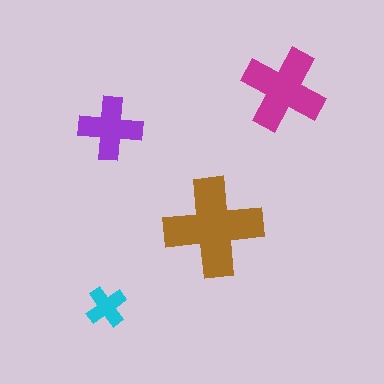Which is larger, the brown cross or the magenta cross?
The brown one.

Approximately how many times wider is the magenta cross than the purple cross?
About 1.5 times wider.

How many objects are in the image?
There are 4 objects in the image.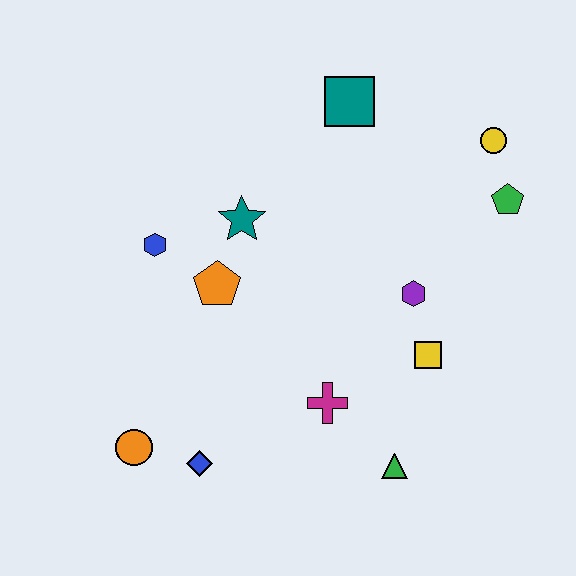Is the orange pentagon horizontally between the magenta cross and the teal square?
No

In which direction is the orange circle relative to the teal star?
The orange circle is below the teal star.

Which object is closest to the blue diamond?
The orange circle is closest to the blue diamond.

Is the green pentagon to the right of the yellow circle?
Yes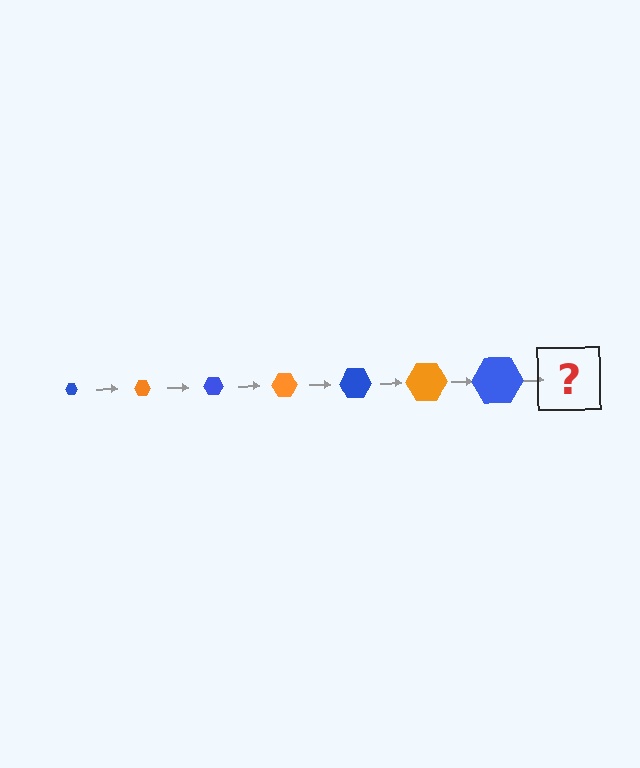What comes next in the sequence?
The next element should be an orange hexagon, larger than the previous one.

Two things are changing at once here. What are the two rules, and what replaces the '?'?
The two rules are that the hexagon grows larger each step and the color cycles through blue and orange. The '?' should be an orange hexagon, larger than the previous one.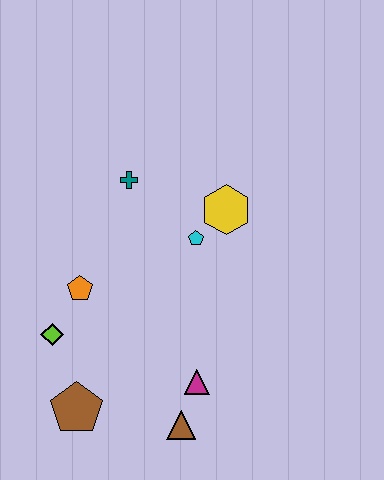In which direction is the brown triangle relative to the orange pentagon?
The brown triangle is below the orange pentagon.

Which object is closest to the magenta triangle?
The brown triangle is closest to the magenta triangle.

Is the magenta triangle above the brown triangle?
Yes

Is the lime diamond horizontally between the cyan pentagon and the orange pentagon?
No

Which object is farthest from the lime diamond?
The yellow hexagon is farthest from the lime diamond.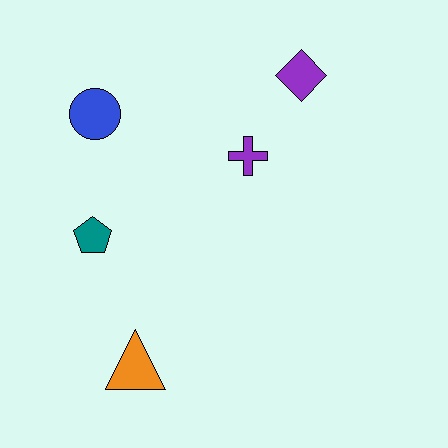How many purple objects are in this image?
There are 2 purple objects.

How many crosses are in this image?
There is 1 cross.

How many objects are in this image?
There are 5 objects.